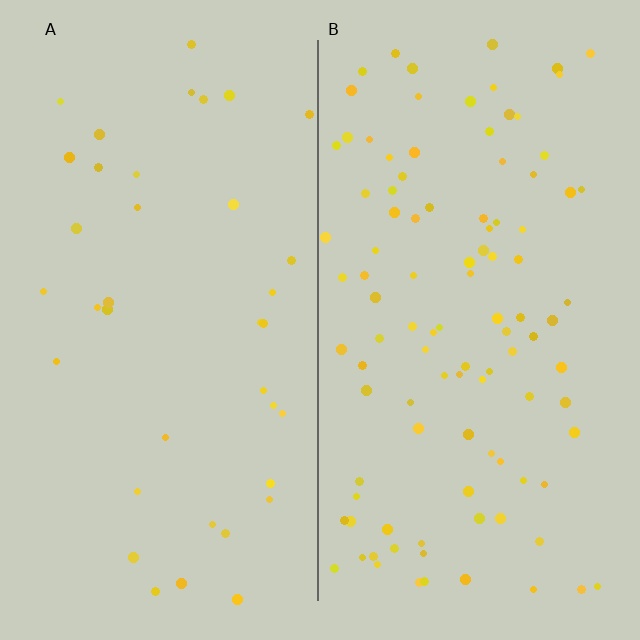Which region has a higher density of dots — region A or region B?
B (the right).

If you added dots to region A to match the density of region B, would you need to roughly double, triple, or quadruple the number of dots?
Approximately triple.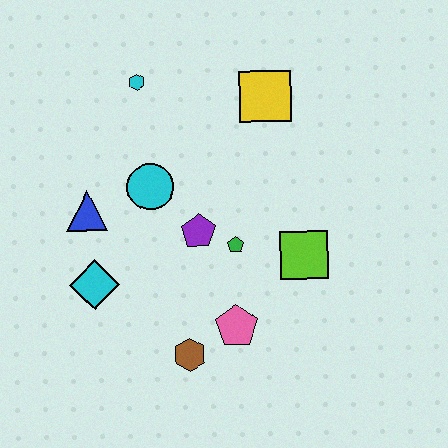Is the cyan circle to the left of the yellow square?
Yes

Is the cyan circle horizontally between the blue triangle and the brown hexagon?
Yes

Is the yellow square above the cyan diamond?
Yes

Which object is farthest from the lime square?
The cyan hexagon is farthest from the lime square.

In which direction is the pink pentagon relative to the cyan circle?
The pink pentagon is below the cyan circle.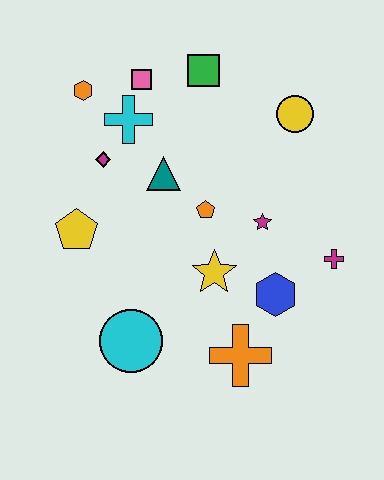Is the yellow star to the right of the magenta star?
No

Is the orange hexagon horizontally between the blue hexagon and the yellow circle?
No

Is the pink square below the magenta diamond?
No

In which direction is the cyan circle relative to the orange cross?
The cyan circle is to the left of the orange cross.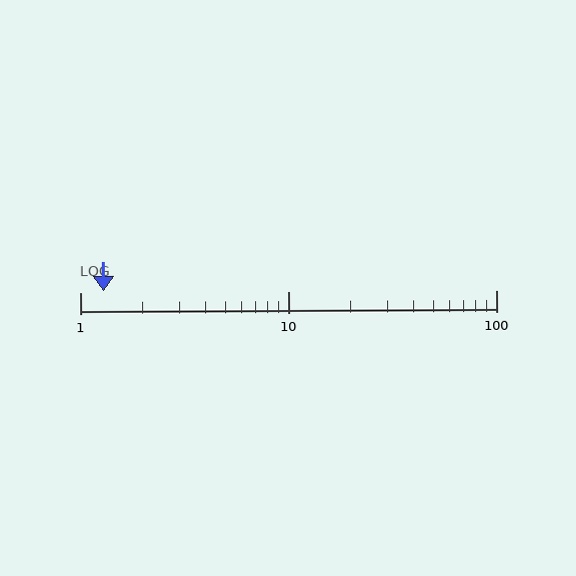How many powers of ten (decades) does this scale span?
The scale spans 2 decades, from 1 to 100.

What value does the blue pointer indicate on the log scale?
The pointer indicates approximately 1.3.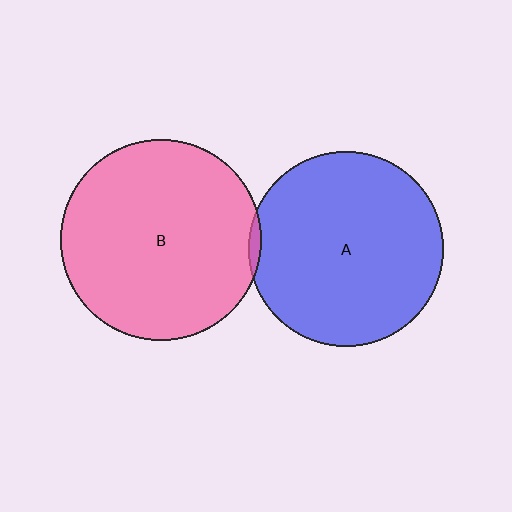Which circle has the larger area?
Circle B (pink).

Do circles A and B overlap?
Yes.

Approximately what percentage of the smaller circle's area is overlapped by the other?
Approximately 5%.